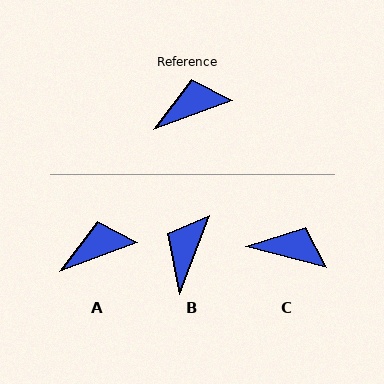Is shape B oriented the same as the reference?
No, it is off by about 49 degrees.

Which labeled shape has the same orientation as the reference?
A.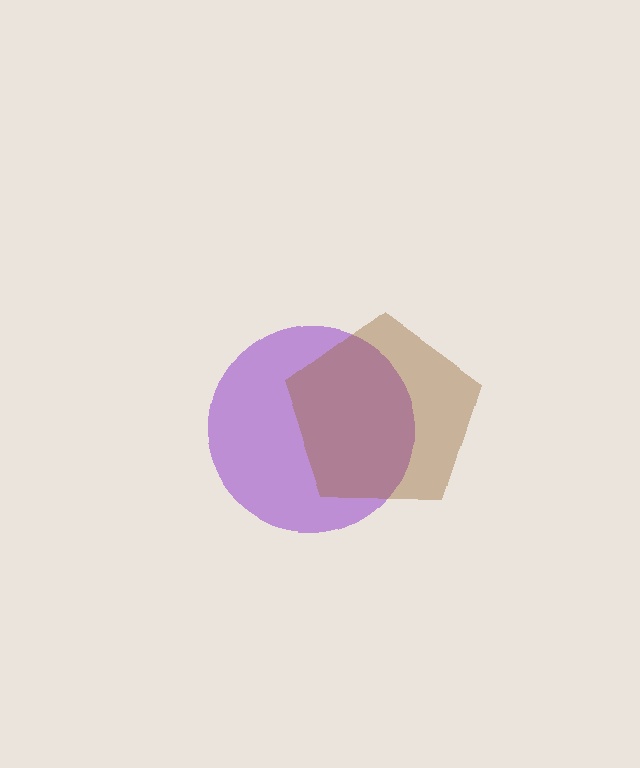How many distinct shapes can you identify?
There are 2 distinct shapes: a purple circle, a brown pentagon.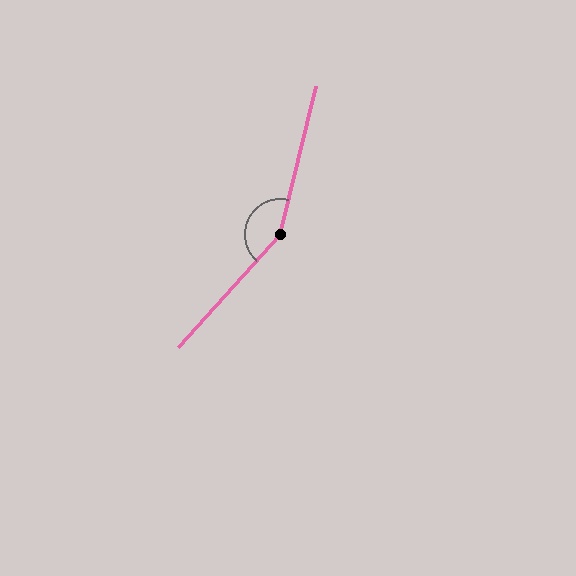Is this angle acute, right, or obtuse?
It is obtuse.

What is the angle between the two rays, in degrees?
Approximately 152 degrees.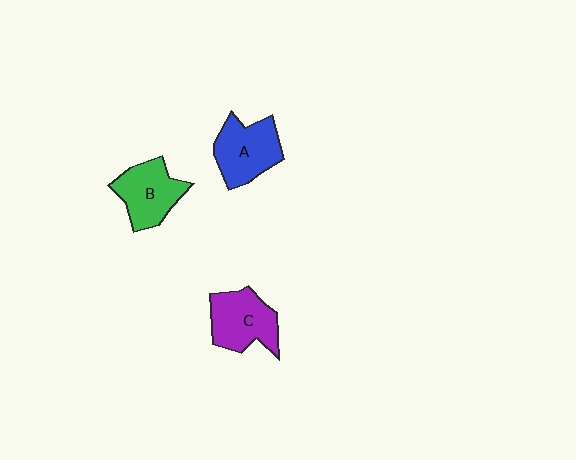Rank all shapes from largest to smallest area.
From largest to smallest: A (blue), C (purple), B (green).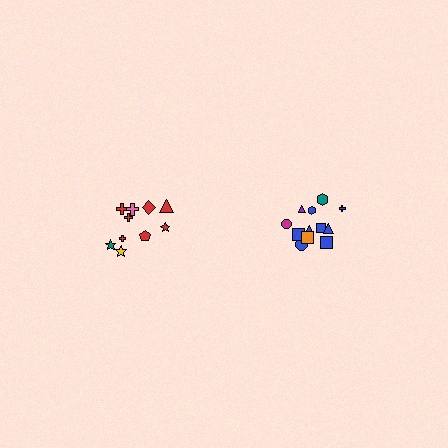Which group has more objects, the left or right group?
The right group.